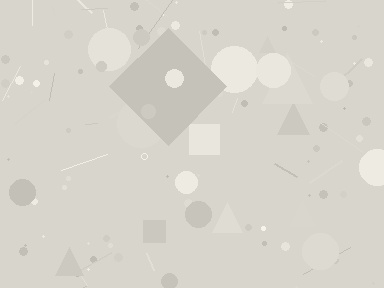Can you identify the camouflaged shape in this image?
The camouflaged shape is a diamond.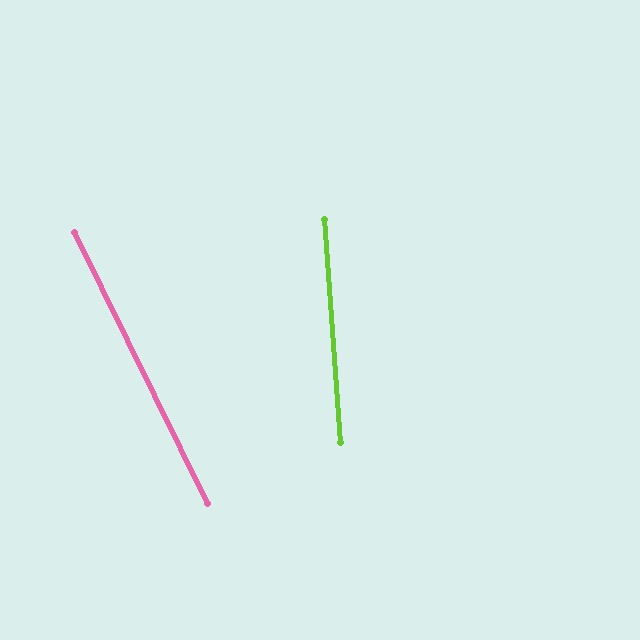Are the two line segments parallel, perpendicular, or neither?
Neither parallel nor perpendicular — they differ by about 22°.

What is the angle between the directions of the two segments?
Approximately 22 degrees.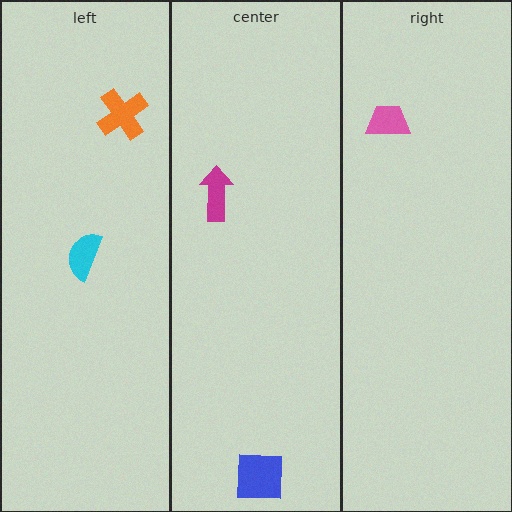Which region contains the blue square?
The center region.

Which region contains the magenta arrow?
The center region.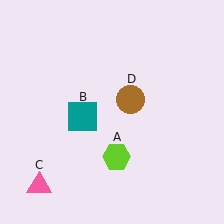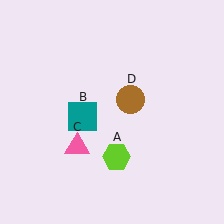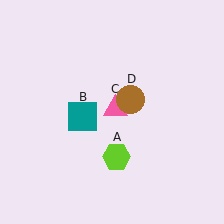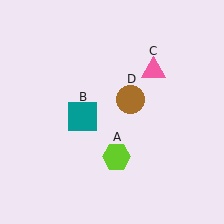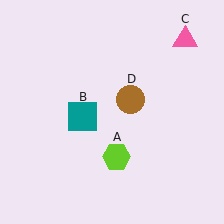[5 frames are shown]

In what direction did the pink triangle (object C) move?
The pink triangle (object C) moved up and to the right.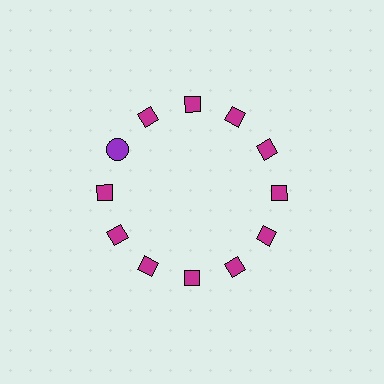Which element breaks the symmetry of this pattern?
The purple circle at roughly the 10 o'clock position breaks the symmetry. All other shapes are magenta diamonds.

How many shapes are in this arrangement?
There are 12 shapes arranged in a ring pattern.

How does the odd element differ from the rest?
It differs in both color (purple instead of magenta) and shape (circle instead of diamond).